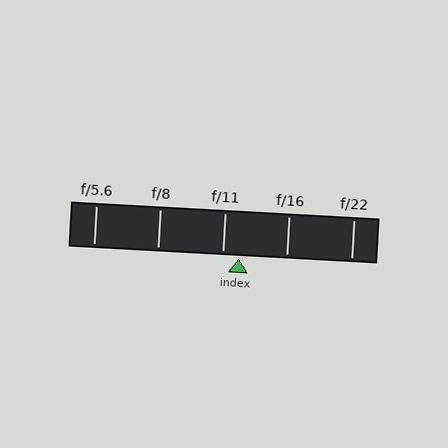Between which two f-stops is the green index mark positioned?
The index mark is between f/11 and f/16.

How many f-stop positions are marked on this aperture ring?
There are 5 f-stop positions marked.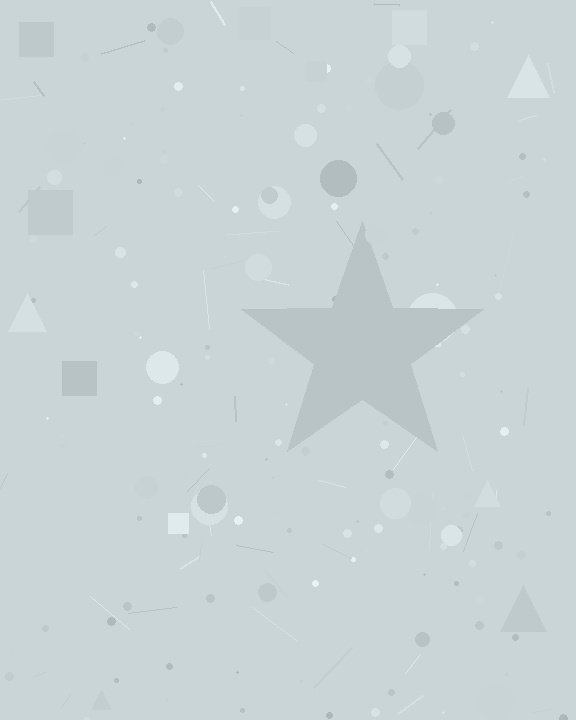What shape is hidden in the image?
A star is hidden in the image.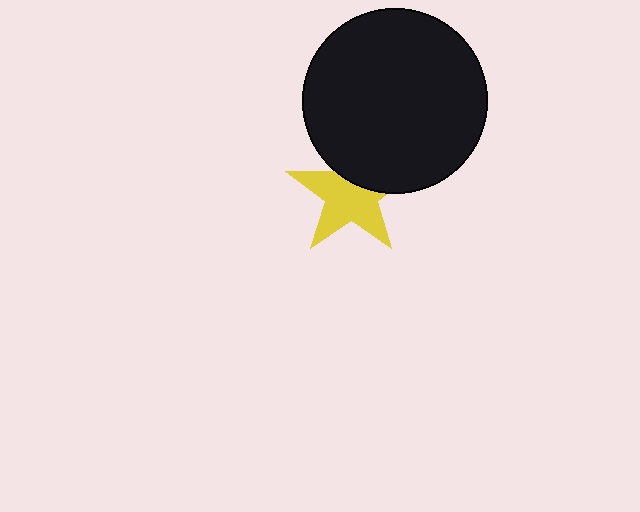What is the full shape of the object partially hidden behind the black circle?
The partially hidden object is a yellow star.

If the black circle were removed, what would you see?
You would see the complete yellow star.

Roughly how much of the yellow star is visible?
Most of it is visible (roughly 66%).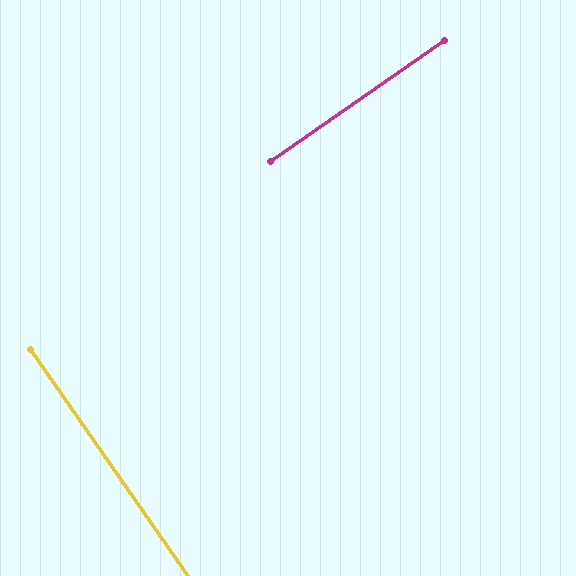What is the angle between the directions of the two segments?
Approximately 90 degrees.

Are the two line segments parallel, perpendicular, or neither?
Perpendicular — they meet at approximately 90°.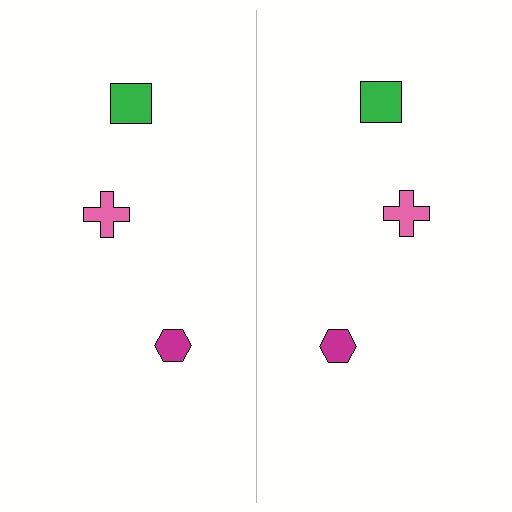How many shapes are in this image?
There are 6 shapes in this image.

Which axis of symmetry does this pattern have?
The pattern has a vertical axis of symmetry running through the center of the image.